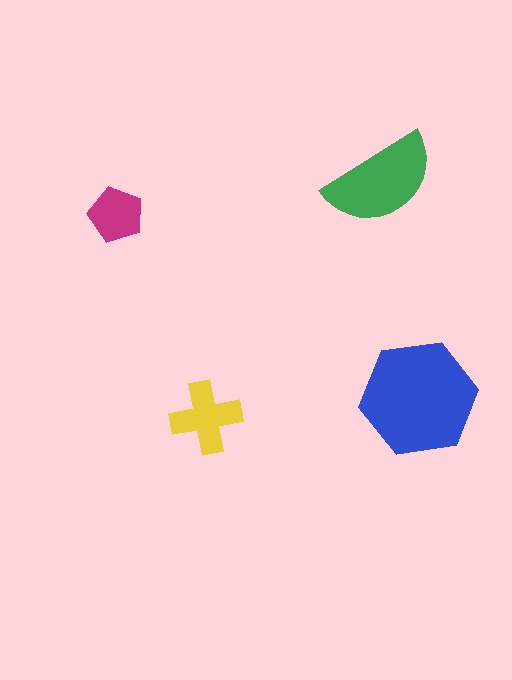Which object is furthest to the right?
The blue hexagon is rightmost.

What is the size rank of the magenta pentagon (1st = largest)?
4th.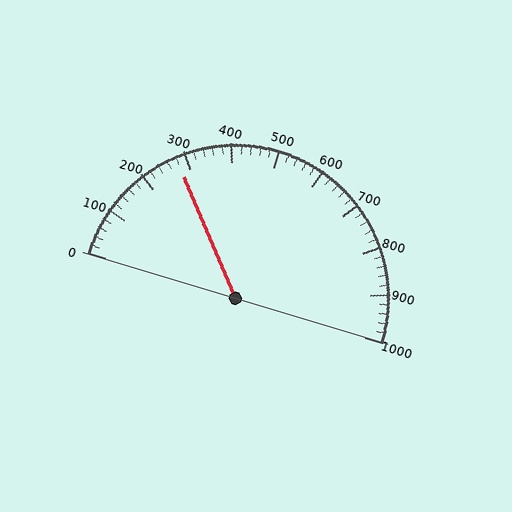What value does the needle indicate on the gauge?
The needle indicates approximately 280.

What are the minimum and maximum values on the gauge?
The gauge ranges from 0 to 1000.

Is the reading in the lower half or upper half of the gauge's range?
The reading is in the lower half of the range (0 to 1000).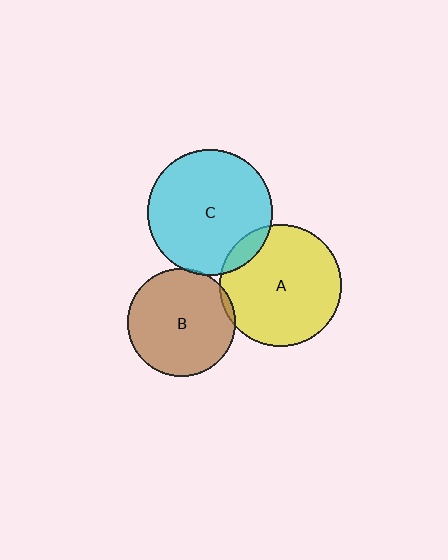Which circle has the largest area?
Circle C (cyan).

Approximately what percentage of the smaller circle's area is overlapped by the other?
Approximately 10%.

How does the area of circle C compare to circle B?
Approximately 1.4 times.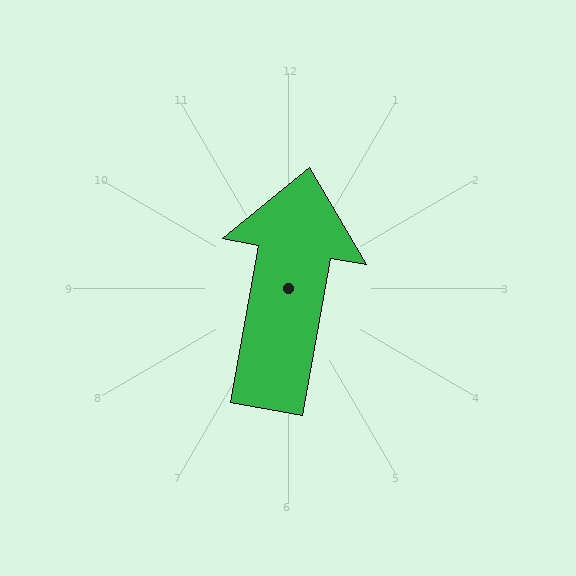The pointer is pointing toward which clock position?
Roughly 12 o'clock.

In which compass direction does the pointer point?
North.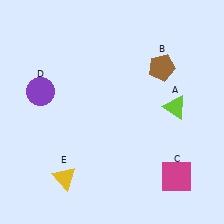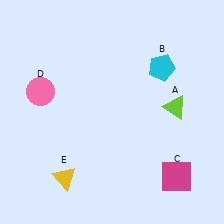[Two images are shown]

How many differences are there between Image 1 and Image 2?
There are 2 differences between the two images.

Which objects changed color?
B changed from brown to cyan. D changed from purple to pink.